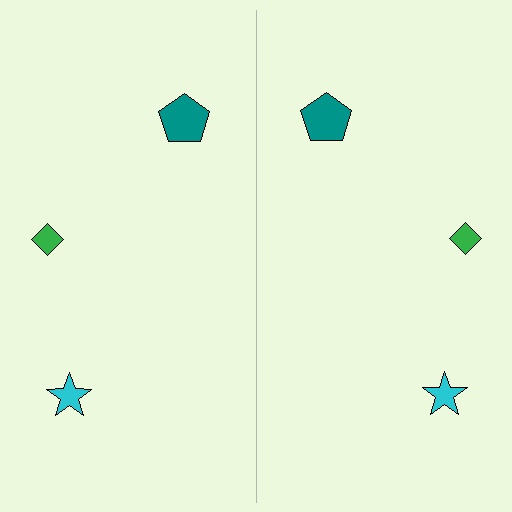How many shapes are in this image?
There are 6 shapes in this image.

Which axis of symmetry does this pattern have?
The pattern has a vertical axis of symmetry running through the center of the image.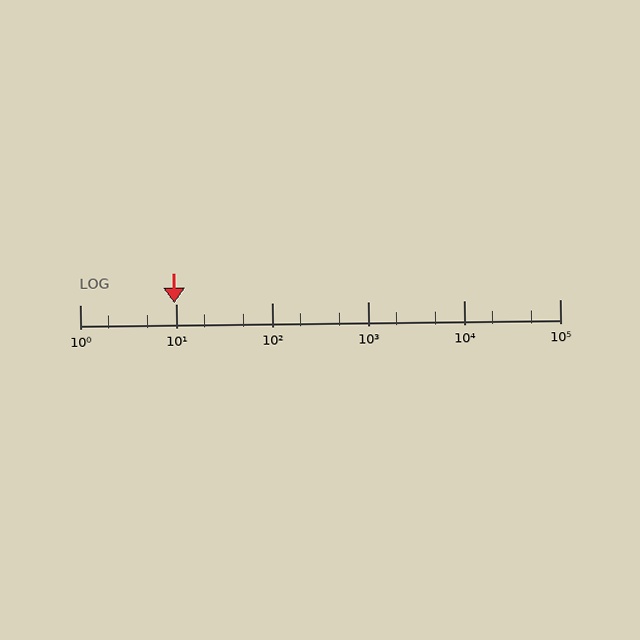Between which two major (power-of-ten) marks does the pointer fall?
The pointer is between 1 and 10.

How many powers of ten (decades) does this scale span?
The scale spans 5 decades, from 1 to 100000.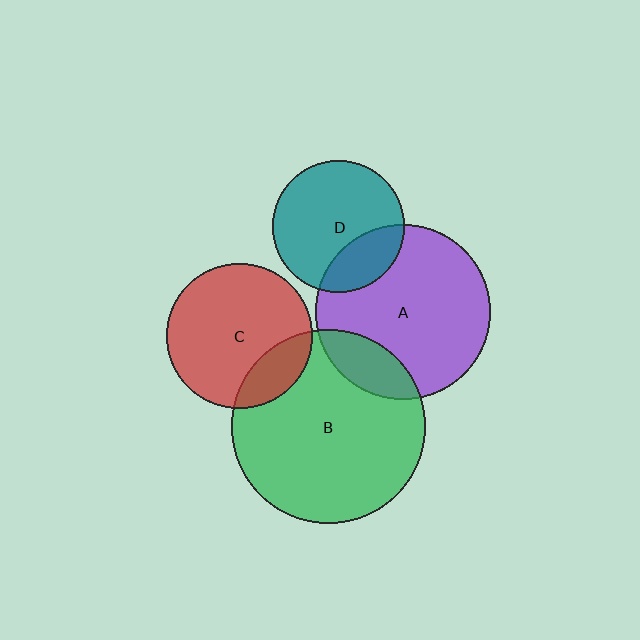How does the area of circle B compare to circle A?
Approximately 1.2 times.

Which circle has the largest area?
Circle B (green).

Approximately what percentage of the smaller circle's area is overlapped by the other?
Approximately 25%.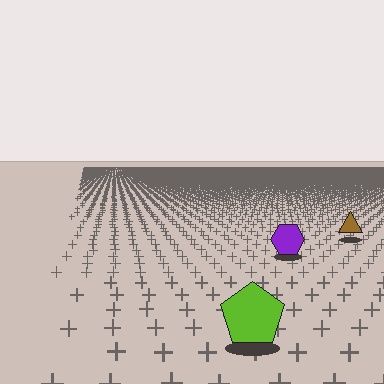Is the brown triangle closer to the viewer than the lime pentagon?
No. The lime pentagon is closer — you can tell from the texture gradient: the ground texture is coarser near it.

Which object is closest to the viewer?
The lime pentagon is closest. The texture marks near it are larger and more spread out.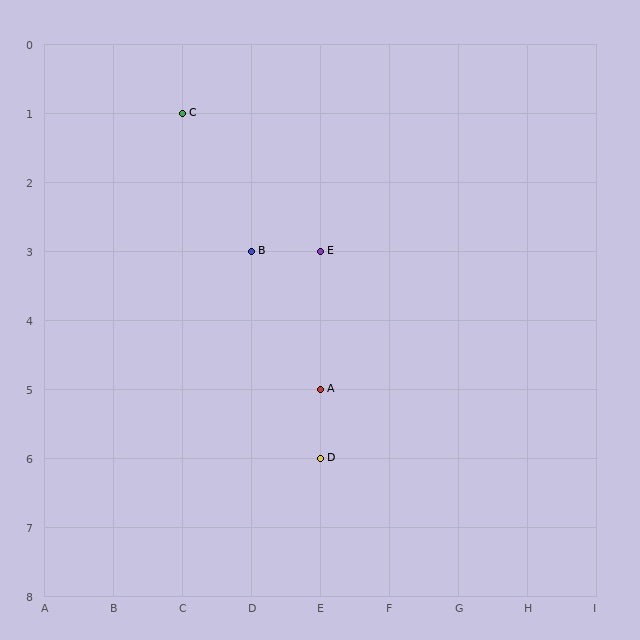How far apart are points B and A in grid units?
Points B and A are 1 column and 2 rows apart (about 2.2 grid units diagonally).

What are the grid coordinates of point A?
Point A is at grid coordinates (E, 5).